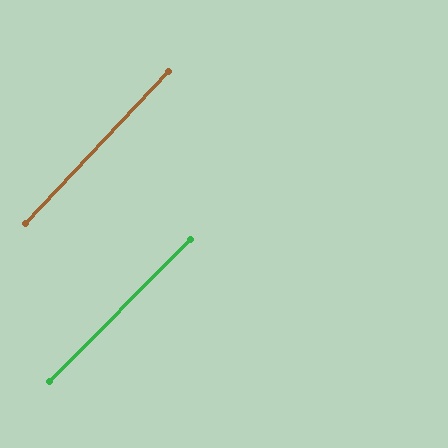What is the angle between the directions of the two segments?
Approximately 2 degrees.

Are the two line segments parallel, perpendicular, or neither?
Parallel — their directions differ by only 1.8°.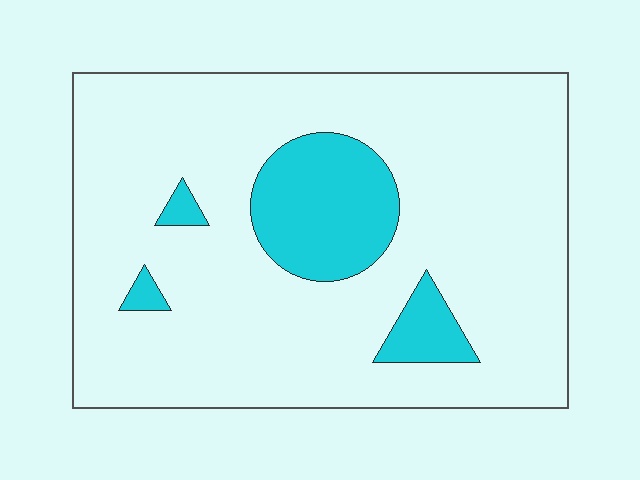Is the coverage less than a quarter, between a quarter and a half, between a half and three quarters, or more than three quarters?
Less than a quarter.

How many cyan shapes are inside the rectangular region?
4.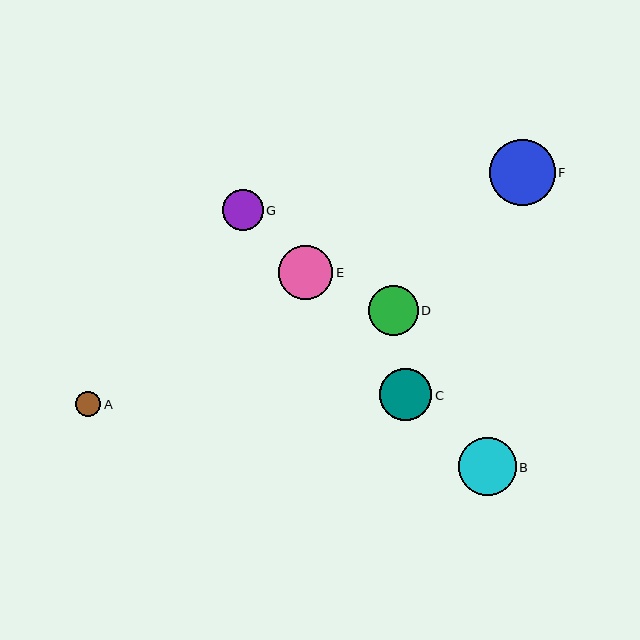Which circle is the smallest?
Circle A is the smallest with a size of approximately 25 pixels.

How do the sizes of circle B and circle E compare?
Circle B and circle E are approximately the same size.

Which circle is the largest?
Circle F is the largest with a size of approximately 65 pixels.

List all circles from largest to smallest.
From largest to smallest: F, B, E, C, D, G, A.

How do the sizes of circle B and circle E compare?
Circle B and circle E are approximately the same size.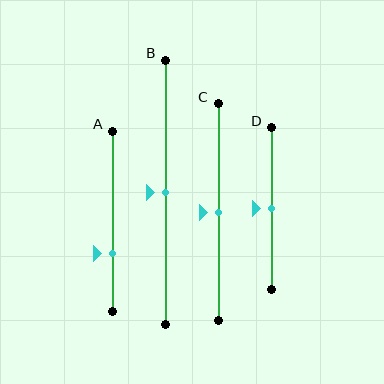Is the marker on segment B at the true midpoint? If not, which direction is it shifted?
Yes, the marker on segment B is at the true midpoint.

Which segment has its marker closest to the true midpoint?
Segment B has its marker closest to the true midpoint.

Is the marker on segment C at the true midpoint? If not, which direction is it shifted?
Yes, the marker on segment C is at the true midpoint.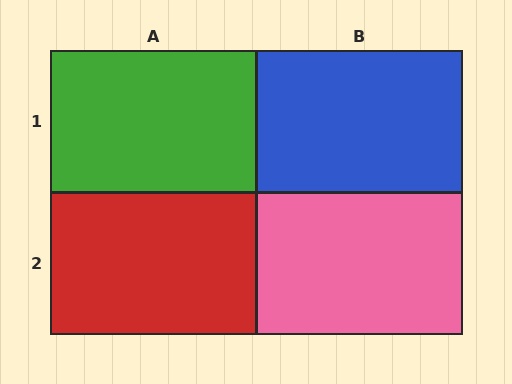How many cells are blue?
1 cell is blue.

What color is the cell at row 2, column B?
Pink.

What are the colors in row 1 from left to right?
Green, blue.